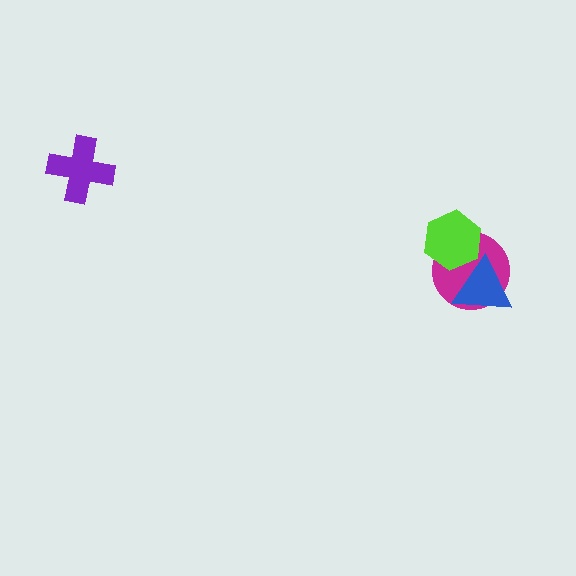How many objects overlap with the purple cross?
0 objects overlap with the purple cross.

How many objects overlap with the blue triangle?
2 objects overlap with the blue triangle.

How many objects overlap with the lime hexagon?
2 objects overlap with the lime hexagon.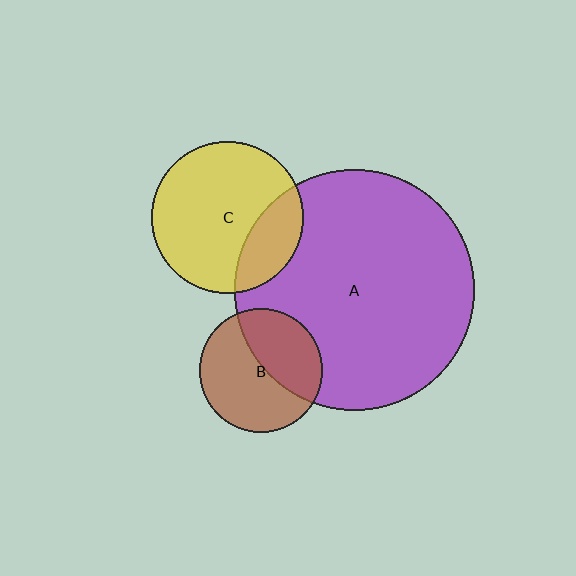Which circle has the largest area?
Circle A (purple).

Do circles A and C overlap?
Yes.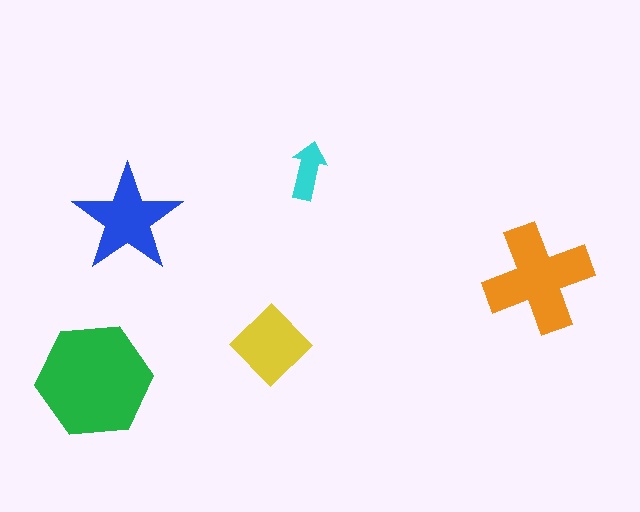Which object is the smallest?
The cyan arrow.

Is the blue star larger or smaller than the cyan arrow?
Larger.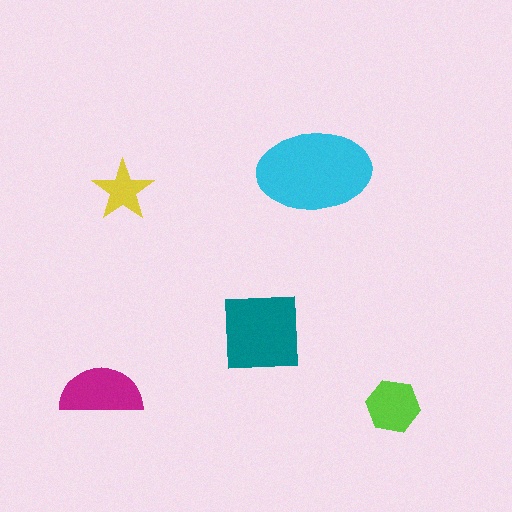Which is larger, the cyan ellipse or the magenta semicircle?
The cyan ellipse.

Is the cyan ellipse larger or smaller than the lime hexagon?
Larger.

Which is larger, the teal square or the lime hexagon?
The teal square.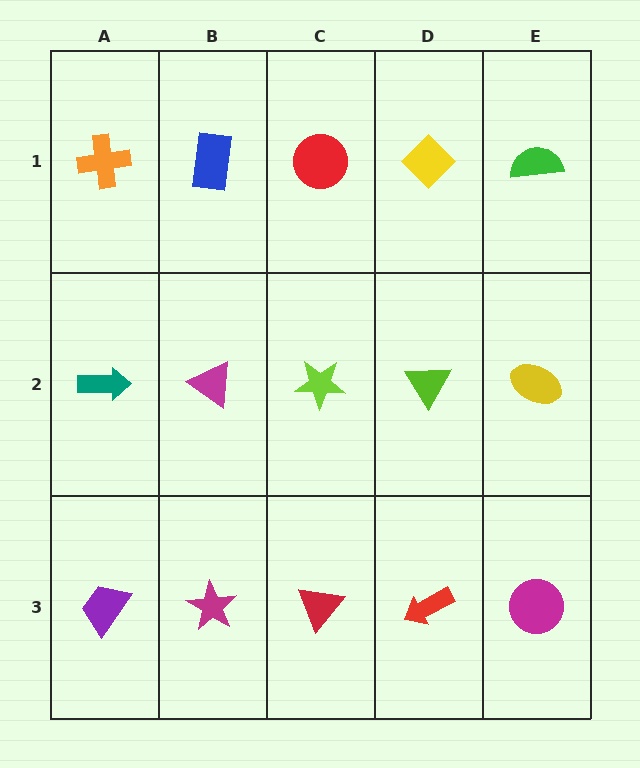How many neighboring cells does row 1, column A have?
2.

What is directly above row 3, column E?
A yellow ellipse.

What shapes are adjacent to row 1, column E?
A yellow ellipse (row 2, column E), a yellow diamond (row 1, column D).